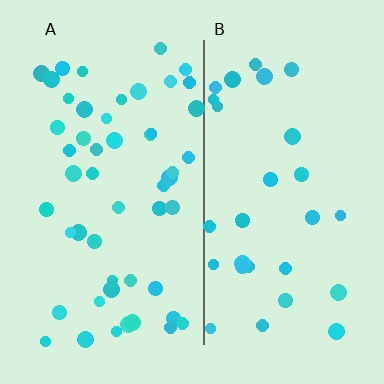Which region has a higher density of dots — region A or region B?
A (the left).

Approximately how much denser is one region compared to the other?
Approximately 1.7× — region A over region B.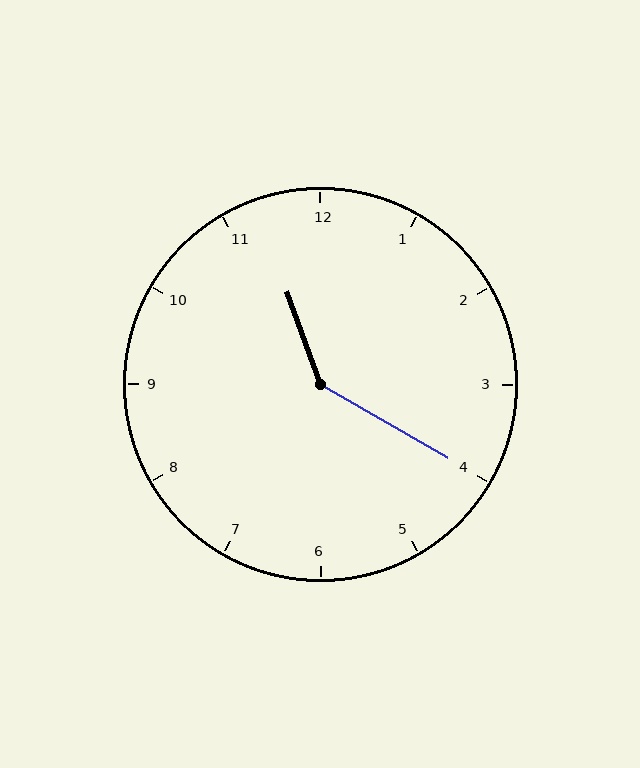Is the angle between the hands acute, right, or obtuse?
It is obtuse.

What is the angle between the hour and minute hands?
Approximately 140 degrees.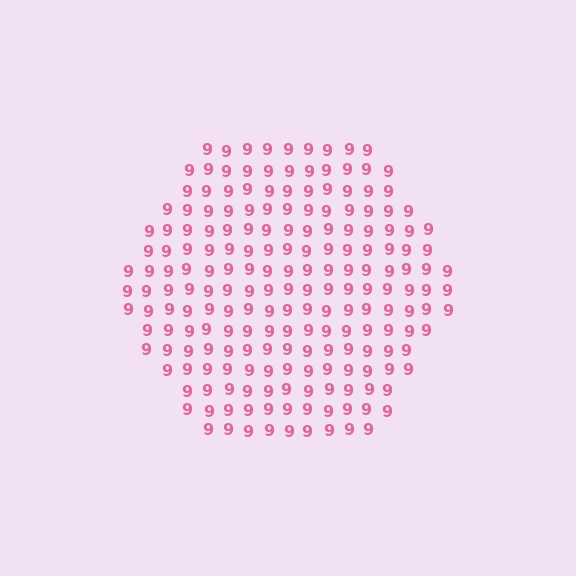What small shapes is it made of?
It is made of small digit 9's.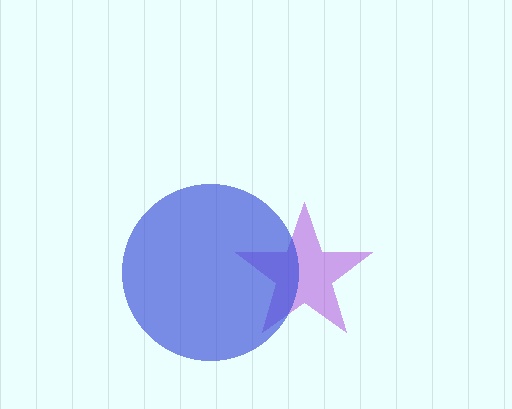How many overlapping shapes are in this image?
There are 2 overlapping shapes in the image.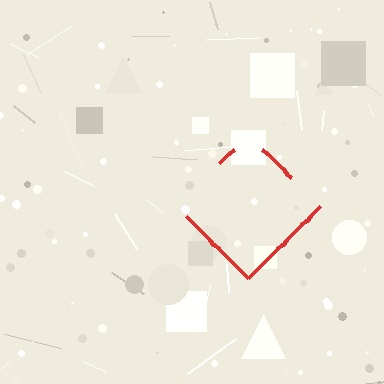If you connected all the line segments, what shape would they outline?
They would outline a diamond.